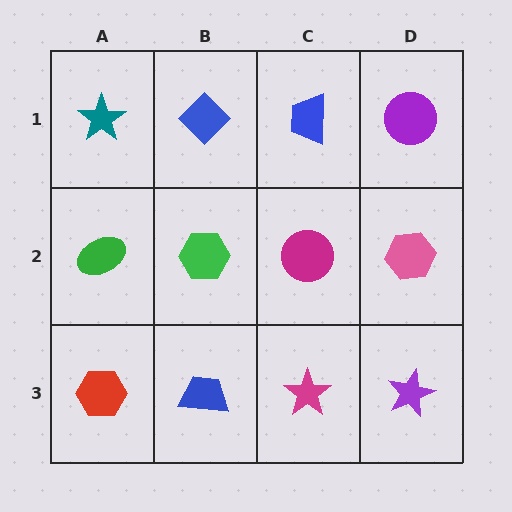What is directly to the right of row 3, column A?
A blue trapezoid.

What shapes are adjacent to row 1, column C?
A magenta circle (row 2, column C), a blue diamond (row 1, column B), a purple circle (row 1, column D).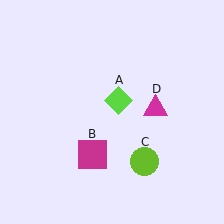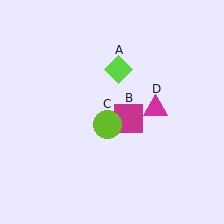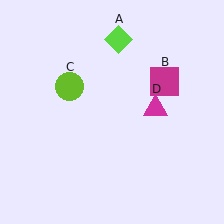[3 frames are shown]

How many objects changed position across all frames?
3 objects changed position: lime diamond (object A), magenta square (object B), lime circle (object C).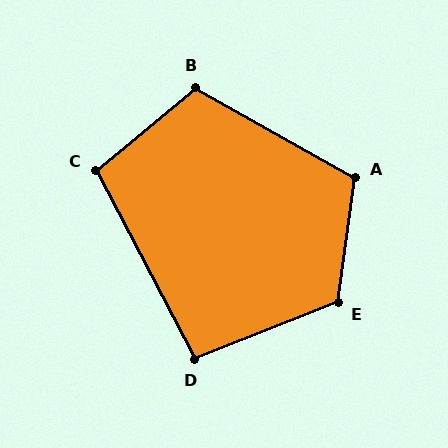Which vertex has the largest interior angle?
E, at approximately 119 degrees.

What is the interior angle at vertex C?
Approximately 102 degrees (obtuse).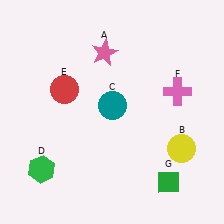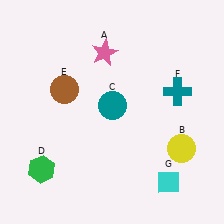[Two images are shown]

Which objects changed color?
E changed from red to brown. F changed from pink to teal. G changed from green to cyan.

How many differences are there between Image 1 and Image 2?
There are 3 differences between the two images.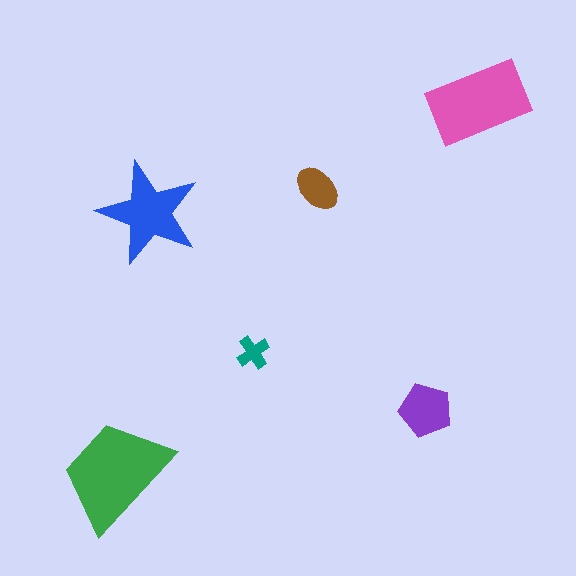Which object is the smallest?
The teal cross.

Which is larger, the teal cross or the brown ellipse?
The brown ellipse.